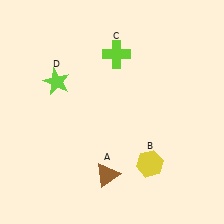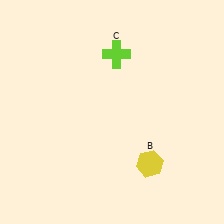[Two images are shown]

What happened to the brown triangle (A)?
The brown triangle (A) was removed in Image 2. It was in the bottom-left area of Image 1.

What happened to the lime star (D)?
The lime star (D) was removed in Image 2. It was in the top-left area of Image 1.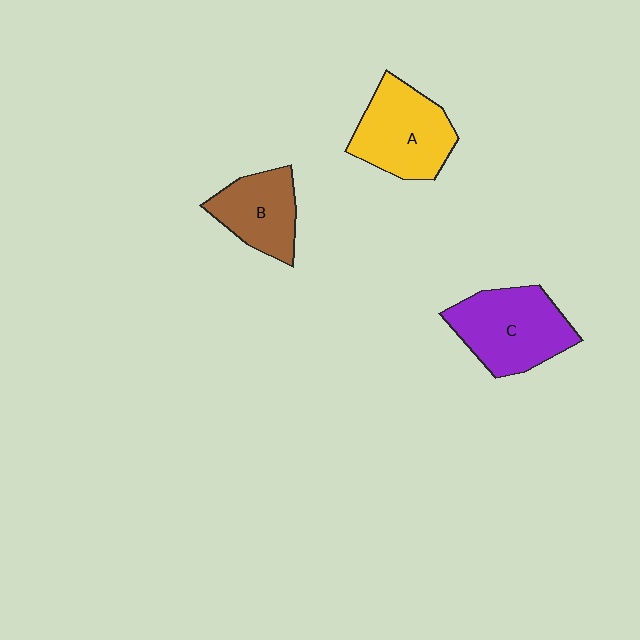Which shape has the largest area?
Shape C (purple).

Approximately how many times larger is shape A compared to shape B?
Approximately 1.3 times.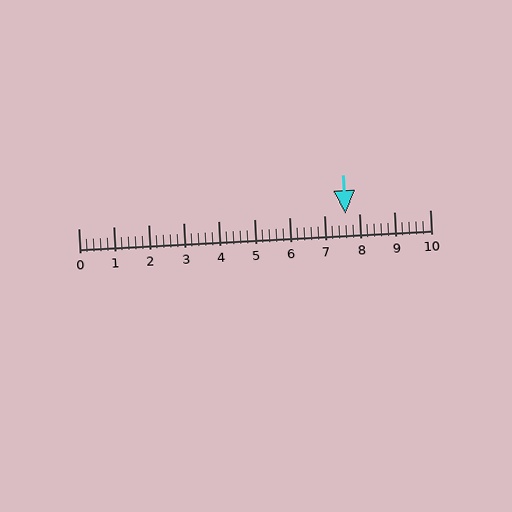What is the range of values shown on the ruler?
The ruler shows values from 0 to 10.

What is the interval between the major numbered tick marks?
The major tick marks are spaced 1 units apart.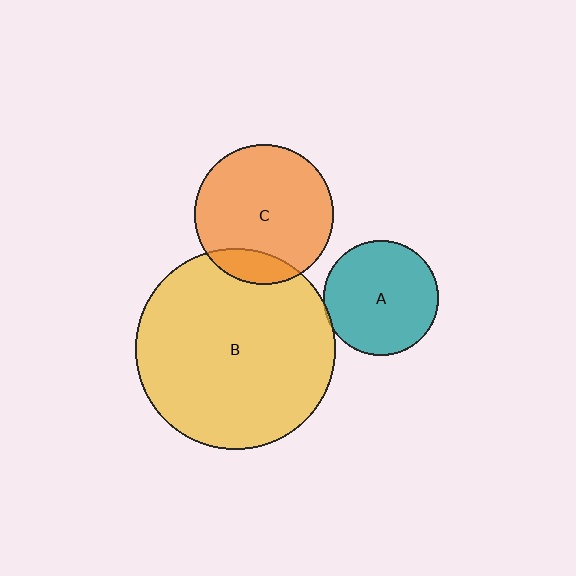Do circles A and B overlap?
Yes.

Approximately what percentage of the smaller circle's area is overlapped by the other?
Approximately 5%.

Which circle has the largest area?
Circle B (yellow).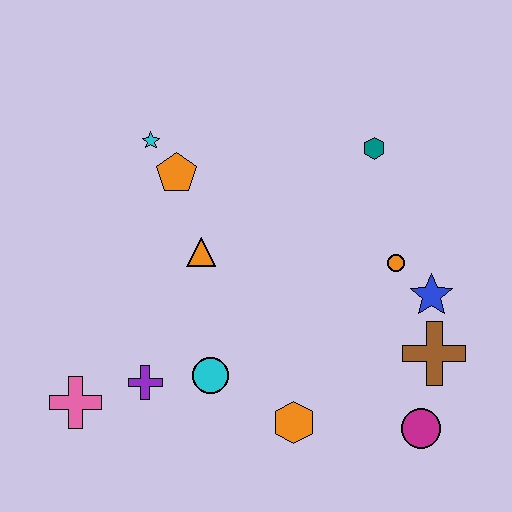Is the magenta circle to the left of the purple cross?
No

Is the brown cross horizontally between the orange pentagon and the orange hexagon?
No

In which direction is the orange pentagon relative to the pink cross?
The orange pentagon is above the pink cross.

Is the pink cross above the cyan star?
No